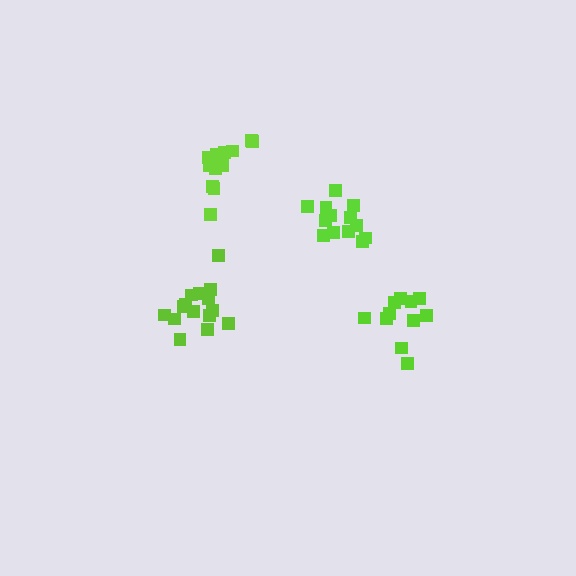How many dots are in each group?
Group 1: 12 dots, Group 2: 15 dots, Group 3: 13 dots, Group 4: 11 dots (51 total).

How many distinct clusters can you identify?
There are 4 distinct clusters.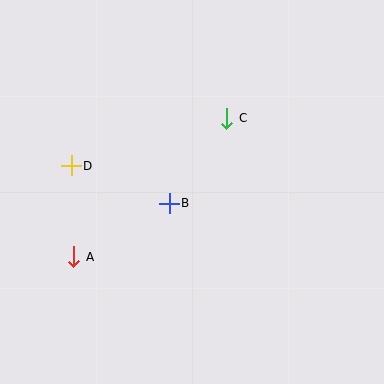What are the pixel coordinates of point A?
Point A is at (74, 257).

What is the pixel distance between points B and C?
The distance between B and C is 103 pixels.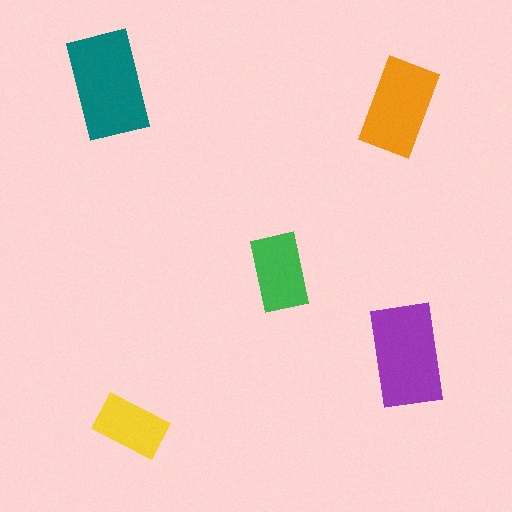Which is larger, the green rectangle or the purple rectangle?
The purple one.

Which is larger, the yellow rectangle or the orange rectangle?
The orange one.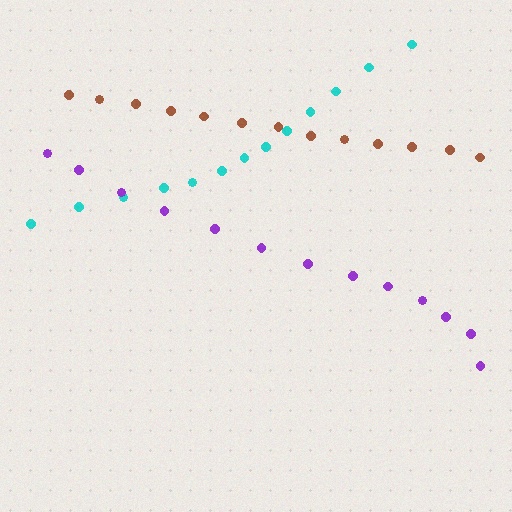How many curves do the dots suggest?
There are 3 distinct paths.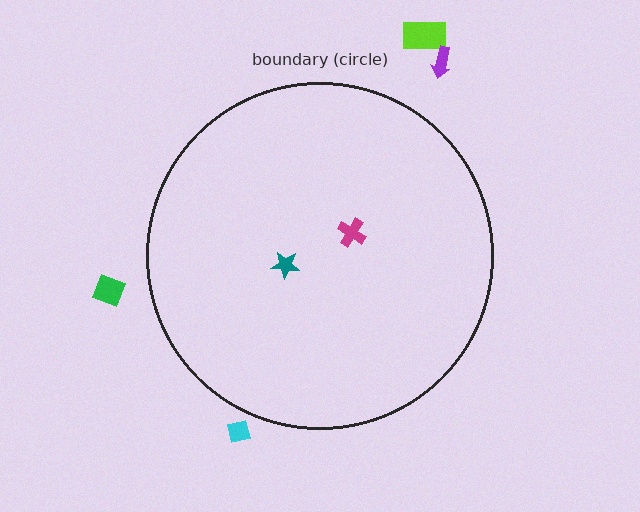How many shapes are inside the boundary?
2 inside, 4 outside.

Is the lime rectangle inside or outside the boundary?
Outside.